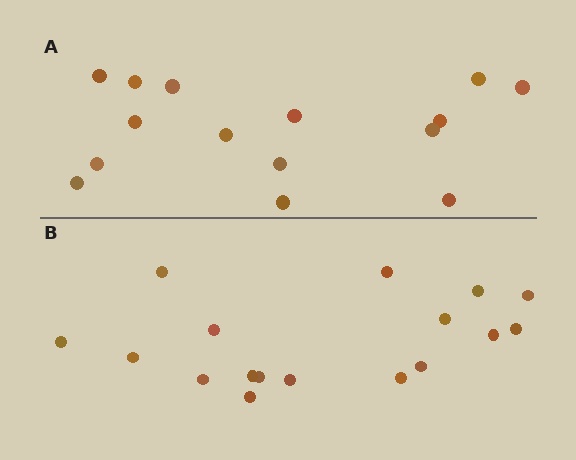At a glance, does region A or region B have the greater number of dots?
Region B (the bottom region) has more dots.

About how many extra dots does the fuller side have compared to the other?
Region B has just a few more — roughly 2 or 3 more dots than region A.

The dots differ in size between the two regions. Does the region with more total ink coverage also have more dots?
No. Region A has more total ink coverage because its dots are larger, but region B actually contains more individual dots. Total area can be misleading — the number of items is what matters here.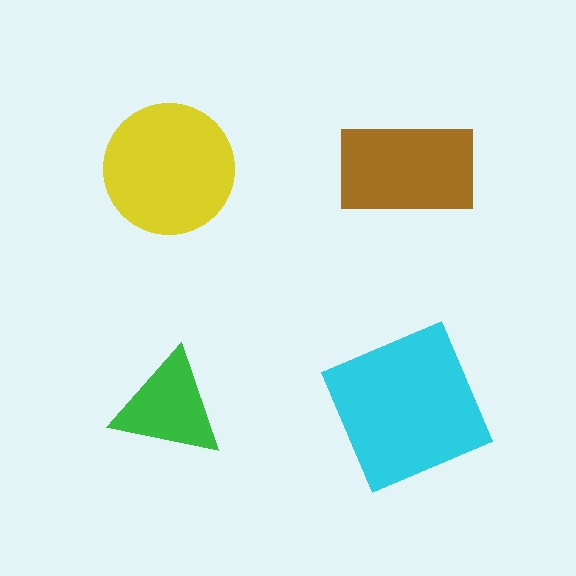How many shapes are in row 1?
2 shapes.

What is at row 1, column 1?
A yellow circle.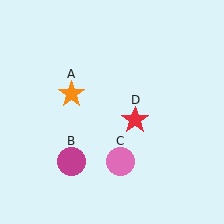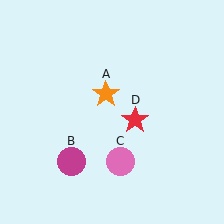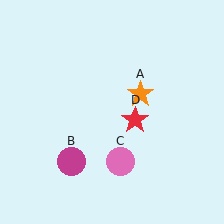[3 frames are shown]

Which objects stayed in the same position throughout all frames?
Magenta circle (object B) and pink circle (object C) and red star (object D) remained stationary.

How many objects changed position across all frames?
1 object changed position: orange star (object A).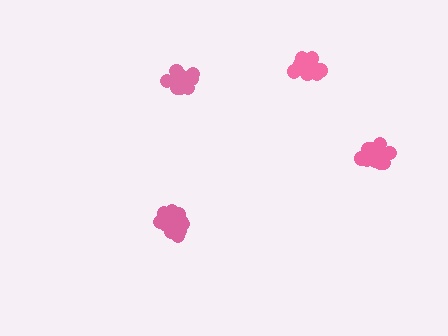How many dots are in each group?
Group 1: 15 dots, Group 2: 16 dots, Group 3: 17 dots, Group 4: 14 dots (62 total).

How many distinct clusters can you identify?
There are 4 distinct clusters.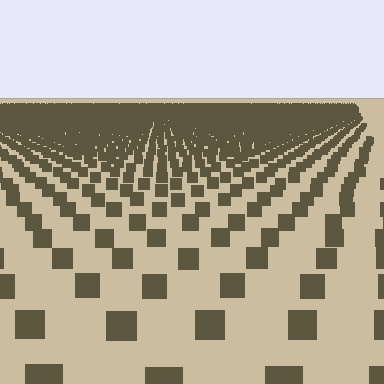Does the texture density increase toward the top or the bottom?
Density increases toward the top.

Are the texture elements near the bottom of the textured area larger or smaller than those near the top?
Larger. Near the bottom, elements are closer to the viewer and appear at a bigger on-screen size.